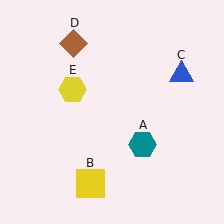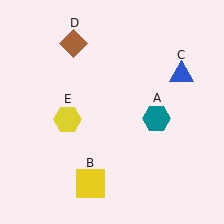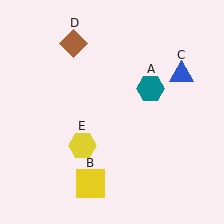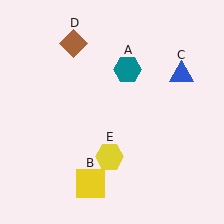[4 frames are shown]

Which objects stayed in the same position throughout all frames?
Yellow square (object B) and blue triangle (object C) and brown diamond (object D) remained stationary.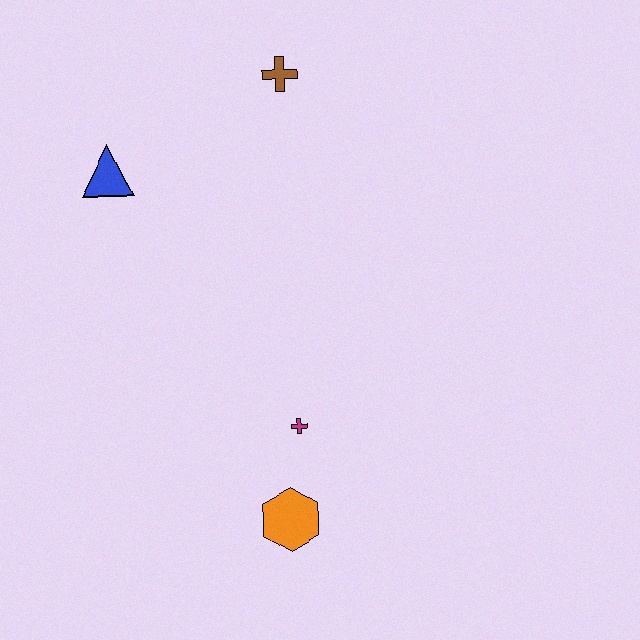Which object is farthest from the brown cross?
The orange hexagon is farthest from the brown cross.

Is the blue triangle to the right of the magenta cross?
No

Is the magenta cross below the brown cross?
Yes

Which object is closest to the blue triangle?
The brown cross is closest to the blue triangle.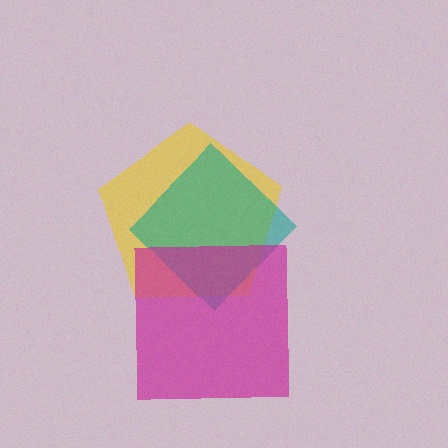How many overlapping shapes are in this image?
There are 3 overlapping shapes in the image.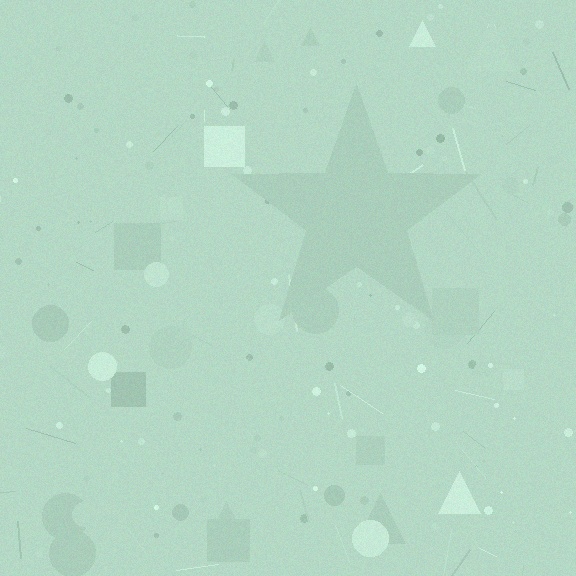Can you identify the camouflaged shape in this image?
The camouflaged shape is a star.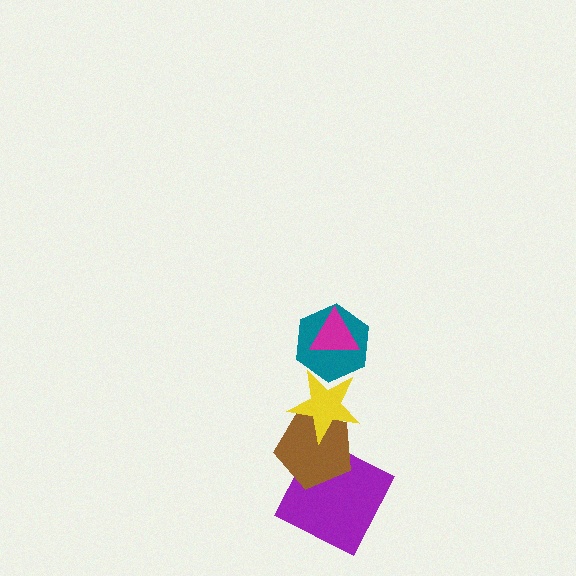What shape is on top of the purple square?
The brown pentagon is on top of the purple square.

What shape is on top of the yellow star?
The teal hexagon is on top of the yellow star.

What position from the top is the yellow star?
The yellow star is 3rd from the top.